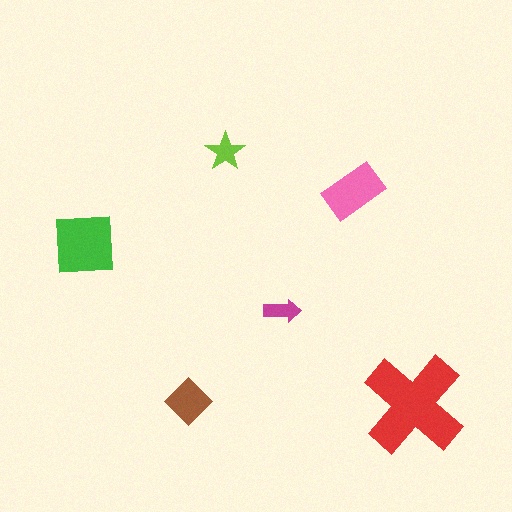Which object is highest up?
The lime star is topmost.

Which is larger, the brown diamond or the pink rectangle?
The pink rectangle.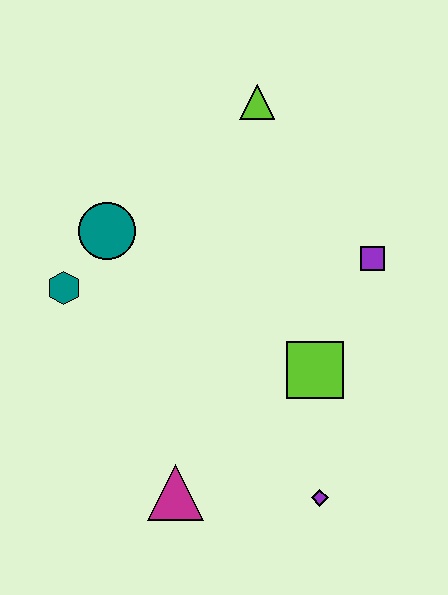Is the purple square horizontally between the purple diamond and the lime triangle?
No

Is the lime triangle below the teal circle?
No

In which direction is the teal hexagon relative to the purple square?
The teal hexagon is to the left of the purple square.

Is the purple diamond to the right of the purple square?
No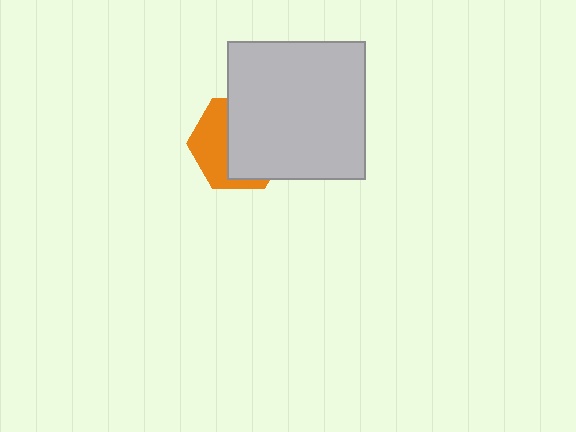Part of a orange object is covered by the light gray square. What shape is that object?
It is a hexagon.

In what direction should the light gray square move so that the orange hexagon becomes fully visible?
The light gray square should move right. That is the shortest direction to clear the overlap and leave the orange hexagon fully visible.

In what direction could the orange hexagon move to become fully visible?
The orange hexagon could move left. That would shift it out from behind the light gray square entirely.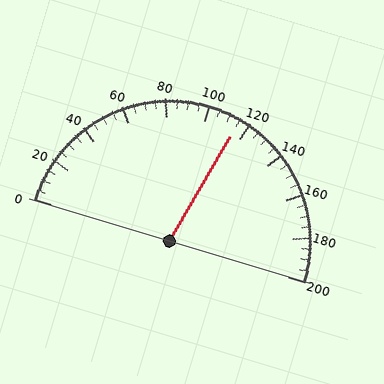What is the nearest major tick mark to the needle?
The nearest major tick mark is 120.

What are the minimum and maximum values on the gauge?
The gauge ranges from 0 to 200.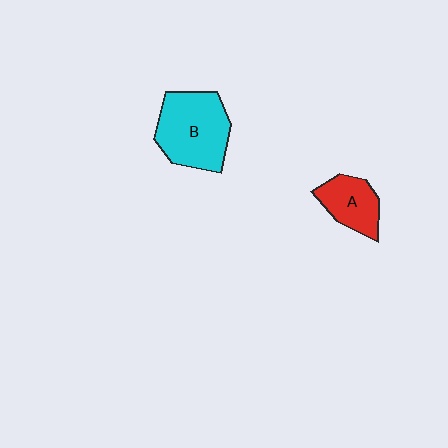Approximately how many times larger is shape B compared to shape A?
Approximately 1.8 times.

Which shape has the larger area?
Shape B (cyan).